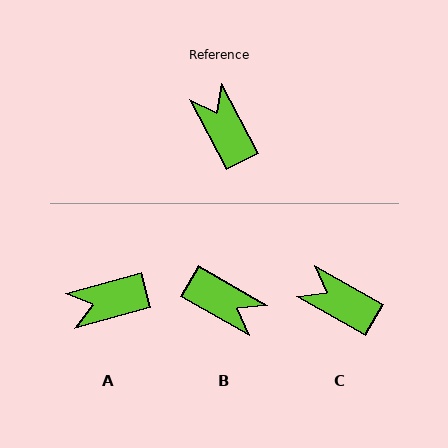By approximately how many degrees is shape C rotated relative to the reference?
Approximately 32 degrees counter-clockwise.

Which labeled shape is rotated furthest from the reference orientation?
B, about 148 degrees away.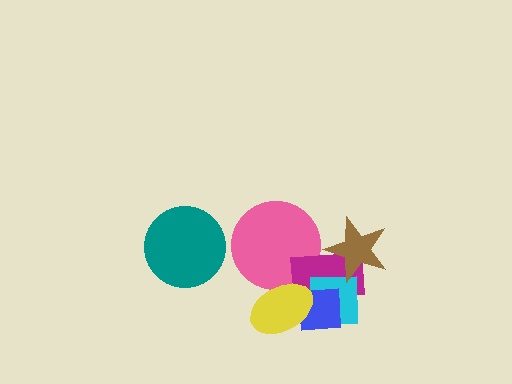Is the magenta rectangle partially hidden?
Yes, it is partially covered by another shape.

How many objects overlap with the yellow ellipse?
4 objects overlap with the yellow ellipse.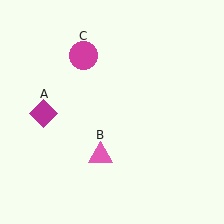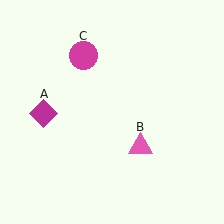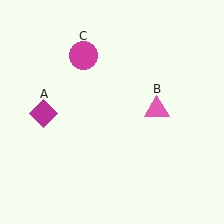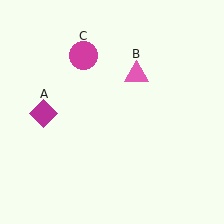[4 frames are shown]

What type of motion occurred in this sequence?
The pink triangle (object B) rotated counterclockwise around the center of the scene.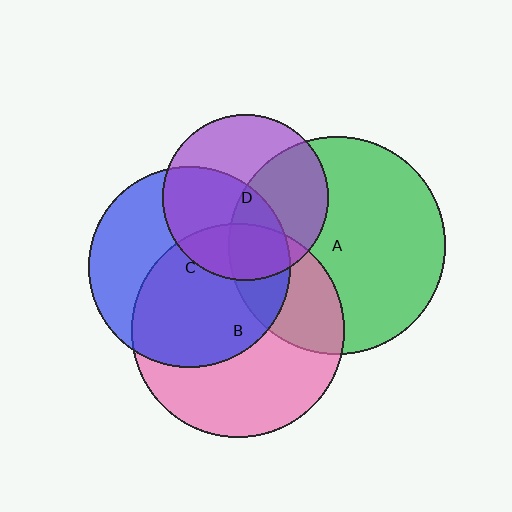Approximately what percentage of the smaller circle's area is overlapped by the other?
Approximately 45%.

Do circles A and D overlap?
Yes.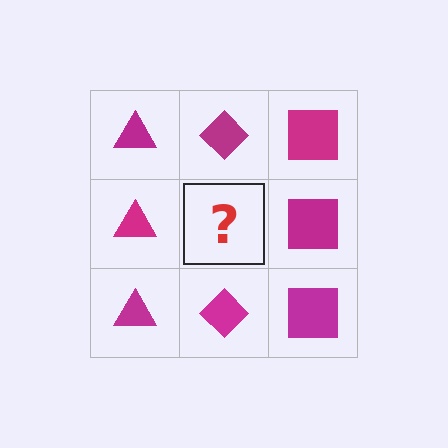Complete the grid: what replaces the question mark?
The question mark should be replaced with a magenta diamond.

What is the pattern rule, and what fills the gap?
The rule is that each column has a consistent shape. The gap should be filled with a magenta diamond.